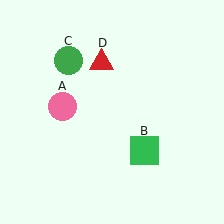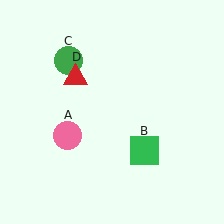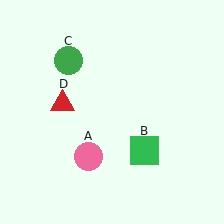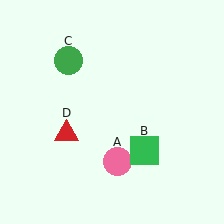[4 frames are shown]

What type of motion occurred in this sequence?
The pink circle (object A), red triangle (object D) rotated counterclockwise around the center of the scene.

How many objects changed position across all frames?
2 objects changed position: pink circle (object A), red triangle (object D).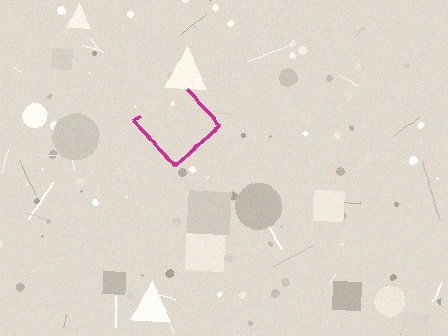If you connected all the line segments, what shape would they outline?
They would outline a diamond.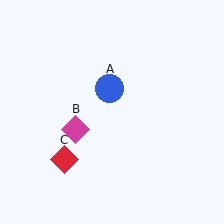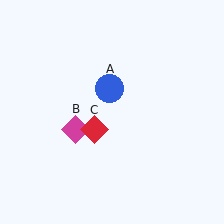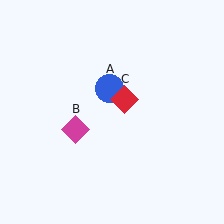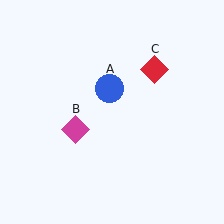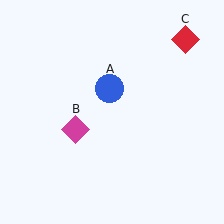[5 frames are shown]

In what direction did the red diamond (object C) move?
The red diamond (object C) moved up and to the right.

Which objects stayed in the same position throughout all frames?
Blue circle (object A) and magenta diamond (object B) remained stationary.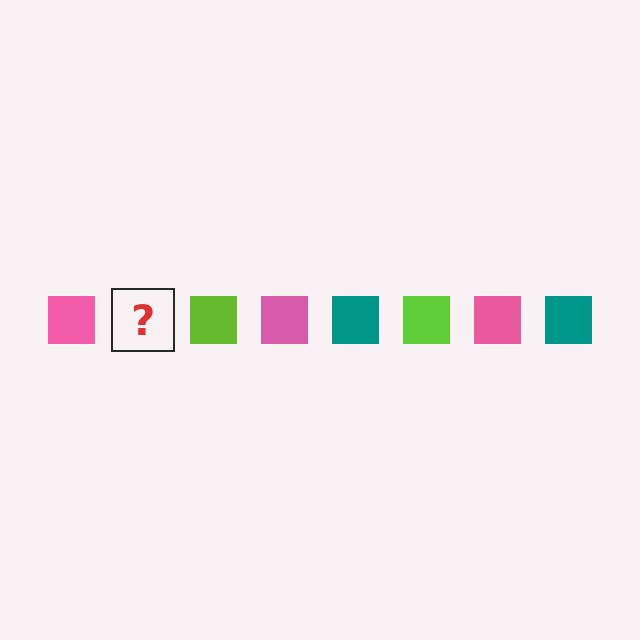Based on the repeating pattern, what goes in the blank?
The blank should be a teal square.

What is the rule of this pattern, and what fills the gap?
The rule is that the pattern cycles through pink, teal, lime squares. The gap should be filled with a teal square.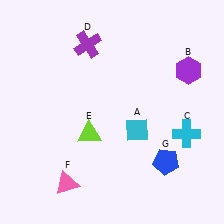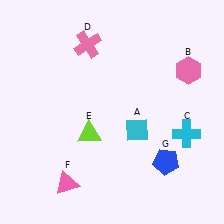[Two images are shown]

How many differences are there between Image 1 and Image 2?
There are 2 differences between the two images.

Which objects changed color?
B changed from purple to pink. D changed from purple to pink.